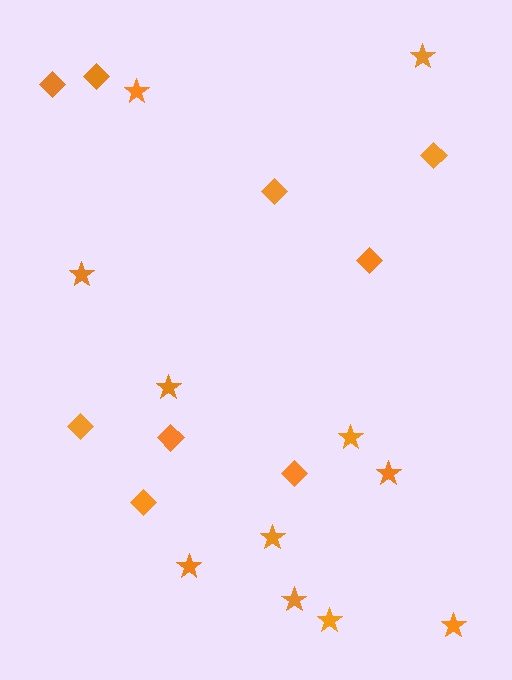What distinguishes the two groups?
There are 2 groups: one group of stars (11) and one group of diamonds (9).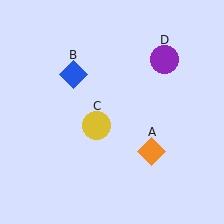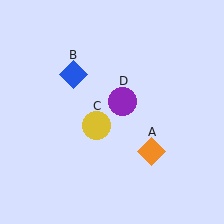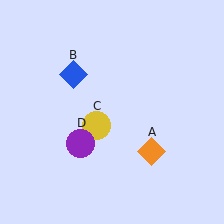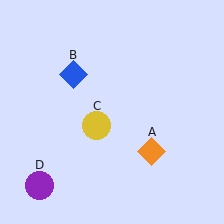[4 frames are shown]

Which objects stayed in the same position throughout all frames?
Orange diamond (object A) and blue diamond (object B) and yellow circle (object C) remained stationary.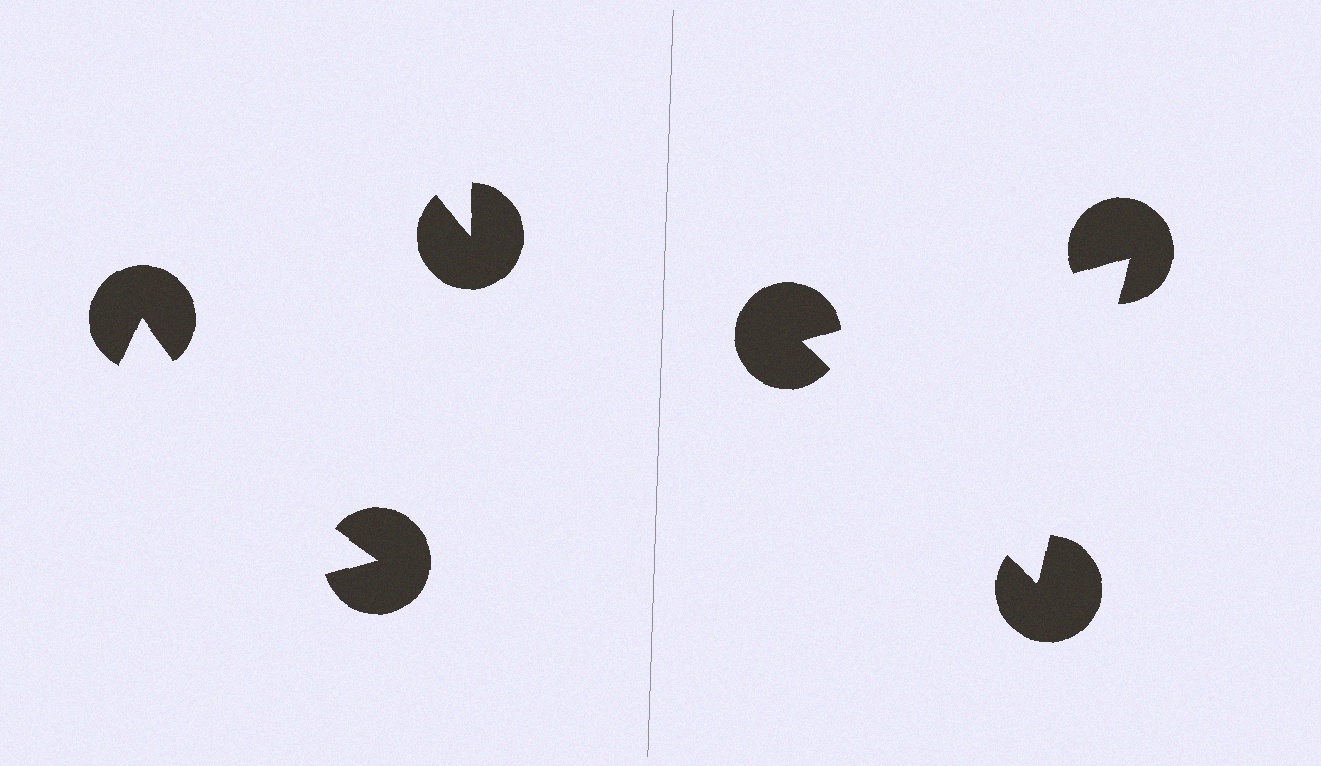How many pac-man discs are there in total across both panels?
6 — 3 on each side.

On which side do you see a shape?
An illusory triangle appears on the right side. On the left side the wedge cuts are rotated, so no coherent shape forms.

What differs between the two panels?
The pac-man discs are positioned identically on both sides; only the wedge orientations differ. On the right they align to a triangle; on the left they are misaligned.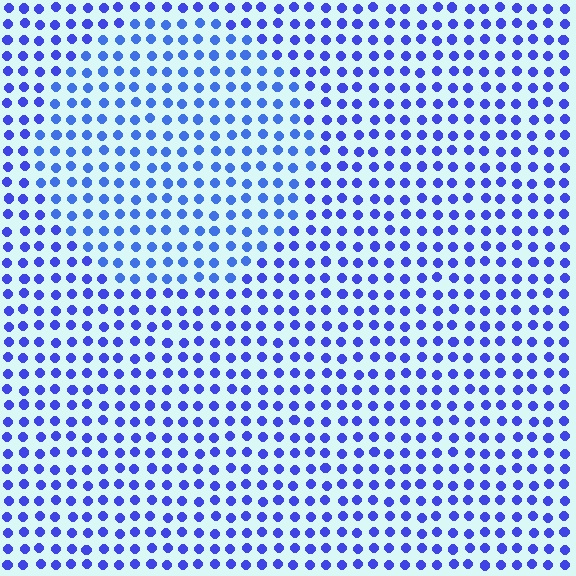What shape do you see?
I see a circle.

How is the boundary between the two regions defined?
The boundary is defined purely by a slight shift in hue (about 17 degrees). Spacing, size, and orientation are identical on both sides.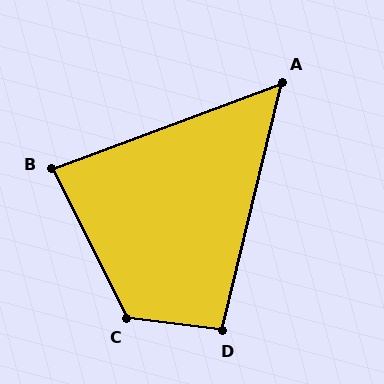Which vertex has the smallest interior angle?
A, at approximately 56 degrees.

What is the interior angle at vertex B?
Approximately 84 degrees (acute).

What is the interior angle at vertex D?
Approximately 96 degrees (obtuse).